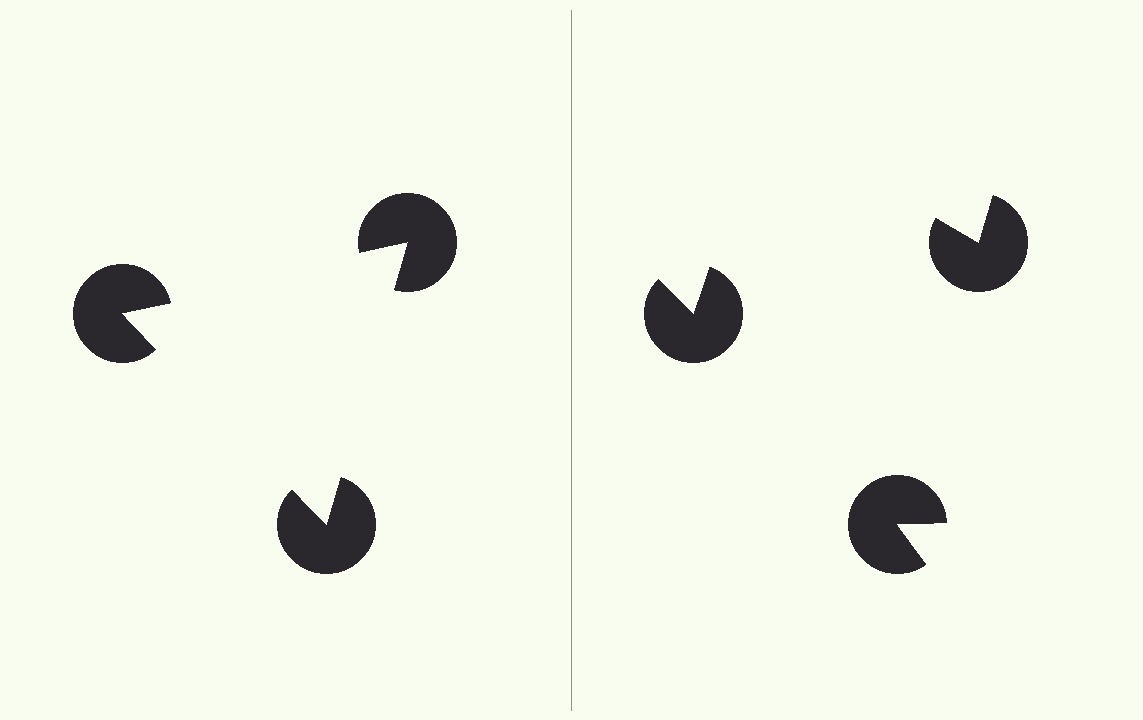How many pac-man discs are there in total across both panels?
6 — 3 on each side.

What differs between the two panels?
The pac-man discs are positioned identically on both sides; only the wedge orientations differ. On the left they align to a triangle; on the right they are misaligned.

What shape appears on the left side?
An illusory triangle.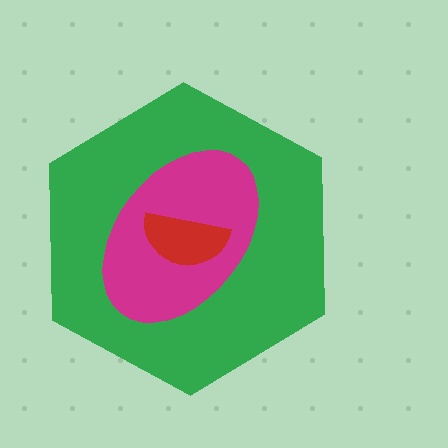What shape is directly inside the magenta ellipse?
The red semicircle.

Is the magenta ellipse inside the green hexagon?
Yes.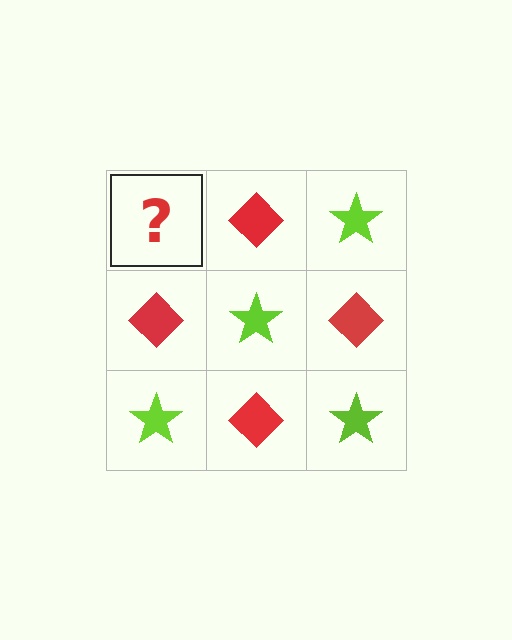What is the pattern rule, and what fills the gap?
The rule is that it alternates lime star and red diamond in a checkerboard pattern. The gap should be filled with a lime star.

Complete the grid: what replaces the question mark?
The question mark should be replaced with a lime star.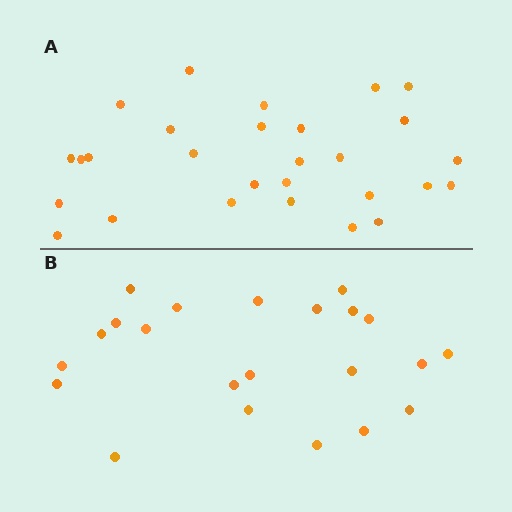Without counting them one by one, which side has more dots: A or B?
Region A (the top region) has more dots.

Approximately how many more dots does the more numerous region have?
Region A has about 6 more dots than region B.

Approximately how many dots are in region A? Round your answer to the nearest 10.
About 30 dots. (The exact count is 28, which rounds to 30.)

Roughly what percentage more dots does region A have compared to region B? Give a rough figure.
About 25% more.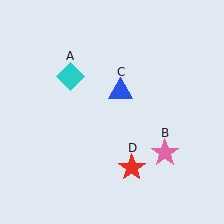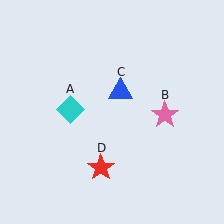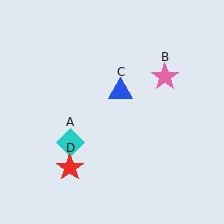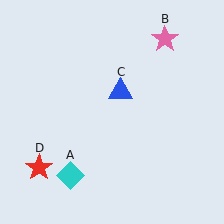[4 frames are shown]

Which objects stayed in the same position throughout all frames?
Blue triangle (object C) remained stationary.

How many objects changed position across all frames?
3 objects changed position: cyan diamond (object A), pink star (object B), red star (object D).